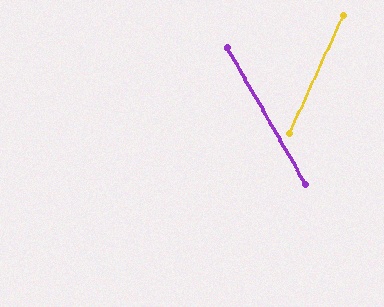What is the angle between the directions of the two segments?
Approximately 54 degrees.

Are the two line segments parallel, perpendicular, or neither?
Neither parallel nor perpendicular — they differ by about 54°.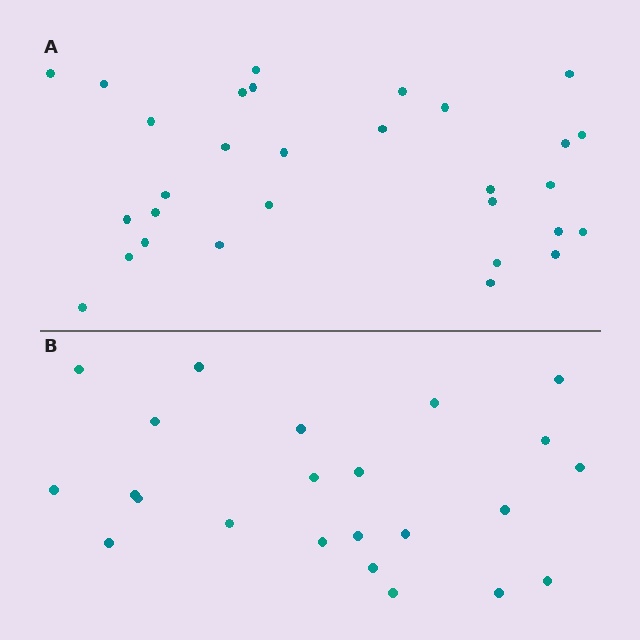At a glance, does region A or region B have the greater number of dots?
Region A (the top region) has more dots.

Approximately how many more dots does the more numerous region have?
Region A has roughly 8 or so more dots than region B.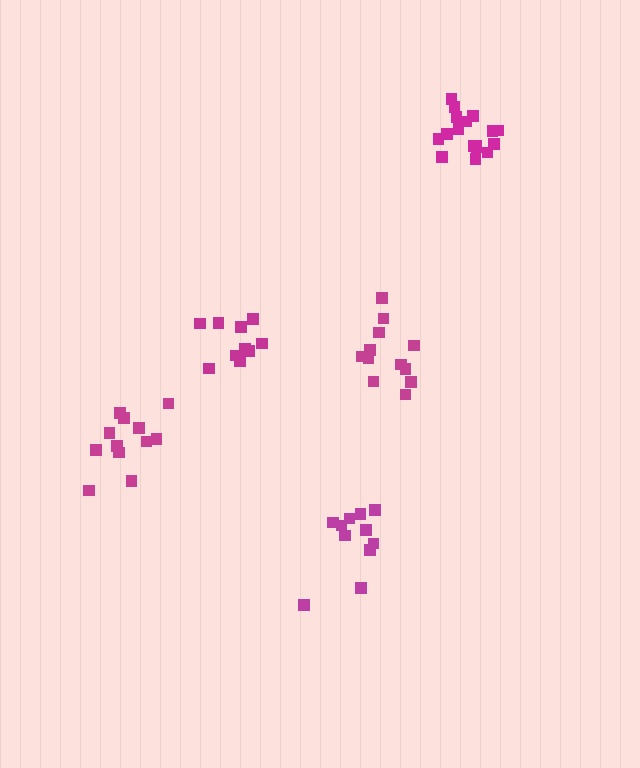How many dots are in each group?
Group 1: 11 dots, Group 2: 11 dots, Group 3: 17 dots, Group 4: 13 dots, Group 5: 12 dots (64 total).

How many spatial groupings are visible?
There are 5 spatial groupings.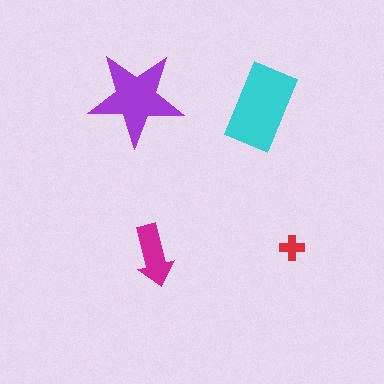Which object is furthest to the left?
The purple star is leftmost.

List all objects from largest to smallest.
The cyan rectangle, the purple star, the magenta arrow, the red cross.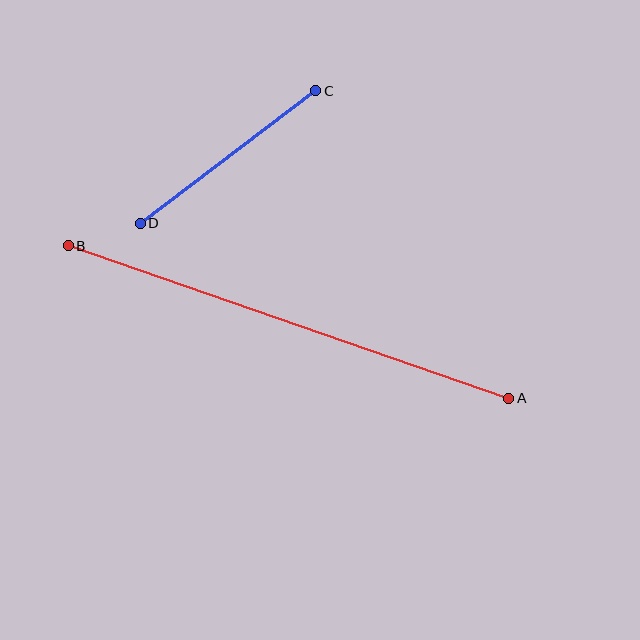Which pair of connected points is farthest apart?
Points A and B are farthest apart.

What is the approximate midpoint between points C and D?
The midpoint is at approximately (228, 157) pixels.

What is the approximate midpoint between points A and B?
The midpoint is at approximately (289, 322) pixels.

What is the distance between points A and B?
The distance is approximately 466 pixels.